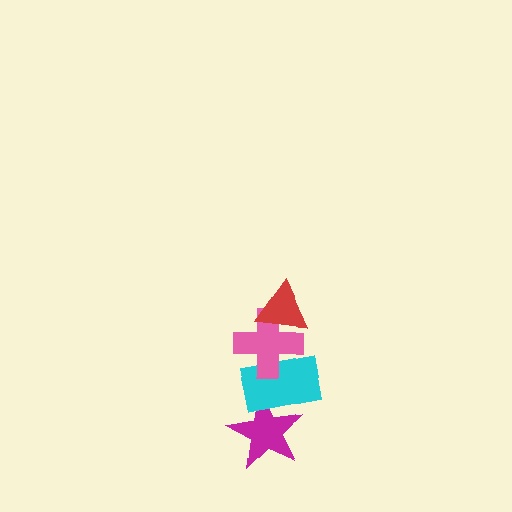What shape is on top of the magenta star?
The cyan rectangle is on top of the magenta star.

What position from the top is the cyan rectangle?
The cyan rectangle is 3rd from the top.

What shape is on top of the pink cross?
The red triangle is on top of the pink cross.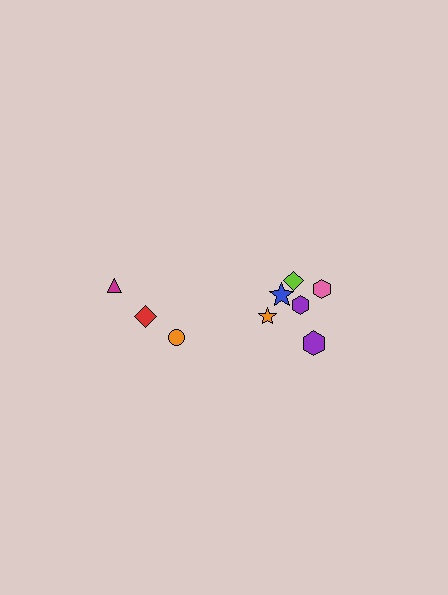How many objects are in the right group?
There are 6 objects.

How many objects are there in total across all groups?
There are 9 objects.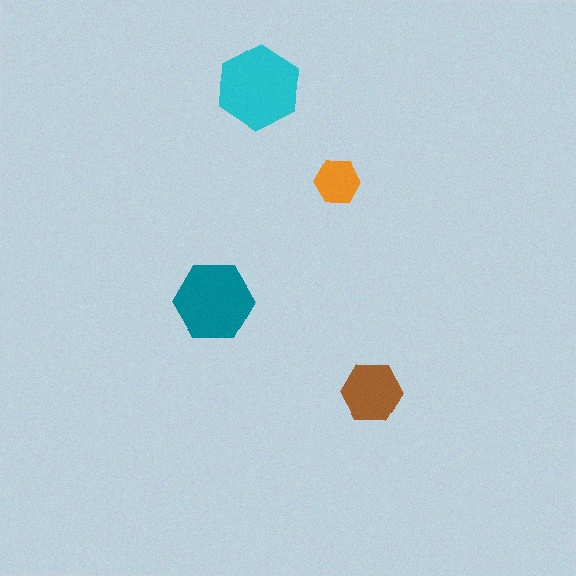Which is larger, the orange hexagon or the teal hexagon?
The teal one.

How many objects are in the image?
There are 4 objects in the image.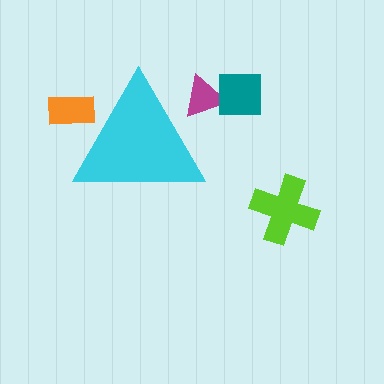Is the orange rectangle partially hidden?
Yes, the orange rectangle is partially hidden behind the cyan triangle.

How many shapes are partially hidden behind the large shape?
2 shapes are partially hidden.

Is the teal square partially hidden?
No, the teal square is fully visible.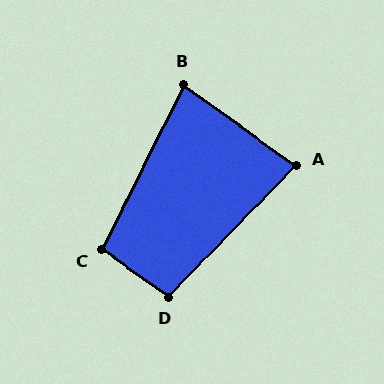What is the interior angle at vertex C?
Approximately 98 degrees (obtuse).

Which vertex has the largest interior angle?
D, at approximately 99 degrees.